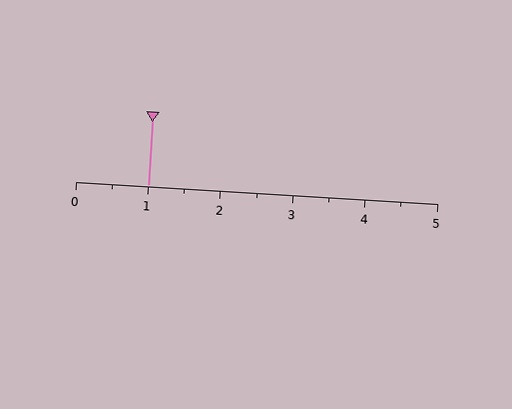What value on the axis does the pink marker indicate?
The marker indicates approximately 1.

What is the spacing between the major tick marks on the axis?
The major ticks are spaced 1 apart.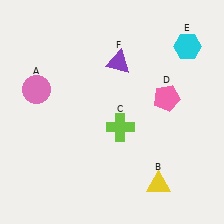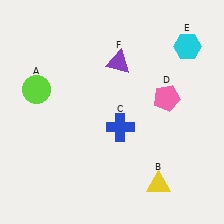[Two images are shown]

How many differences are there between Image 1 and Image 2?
There are 2 differences between the two images.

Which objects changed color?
A changed from pink to lime. C changed from lime to blue.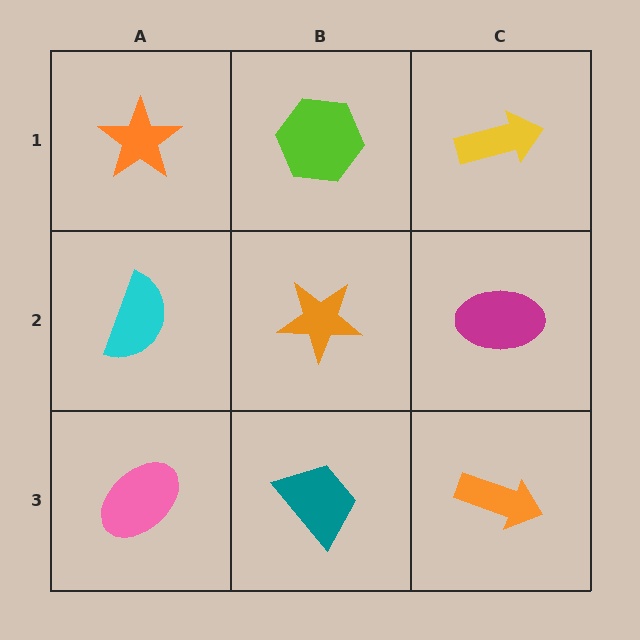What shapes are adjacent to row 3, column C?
A magenta ellipse (row 2, column C), a teal trapezoid (row 3, column B).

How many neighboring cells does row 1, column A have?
2.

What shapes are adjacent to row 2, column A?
An orange star (row 1, column A), a pink ellipse (row 3, column A), an orange star (row 2, column B).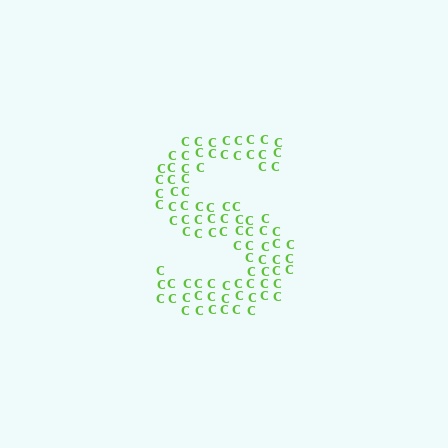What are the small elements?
The small elements are letter C's.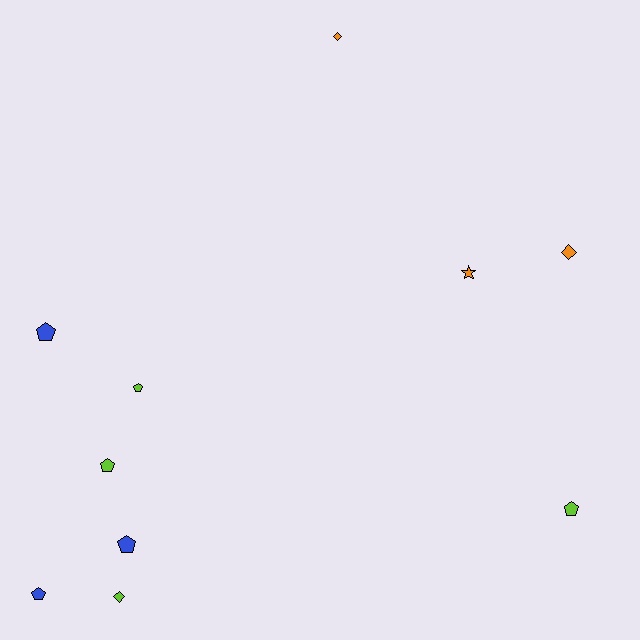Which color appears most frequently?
Lime, with 4 objects.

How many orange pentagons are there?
There are no orange pentagons.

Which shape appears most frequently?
Pentagon, with 6 objects.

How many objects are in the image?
There are 10 objects.